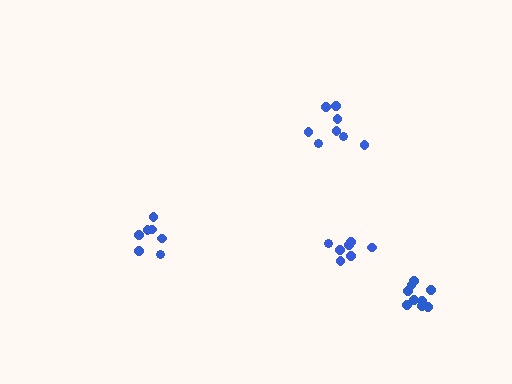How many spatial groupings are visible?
There are 4 spatial groupings.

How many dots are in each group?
Group 1: 7 dots, Group 2: 7 dots, Group 3: 8 dots, Group 4: 9 dots (31 total).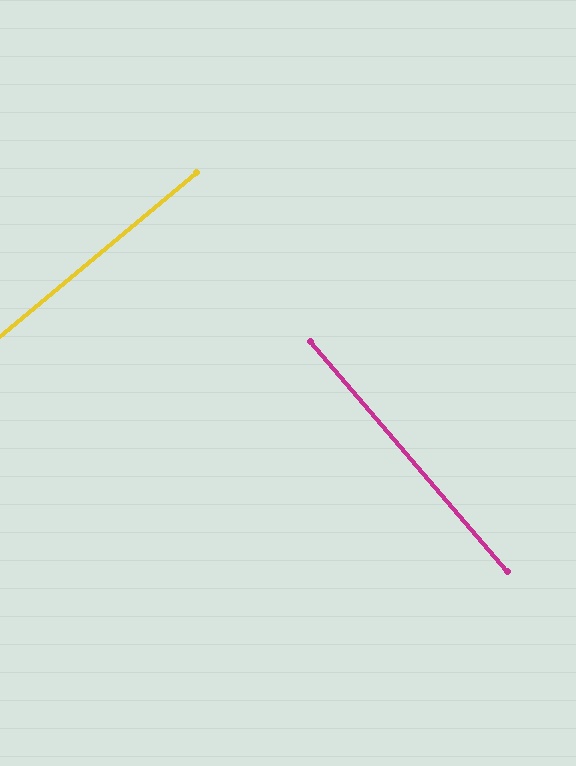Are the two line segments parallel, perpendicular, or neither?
Perpendicular — they meet at approximately 89°.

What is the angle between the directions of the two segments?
Approximately 89 degrees.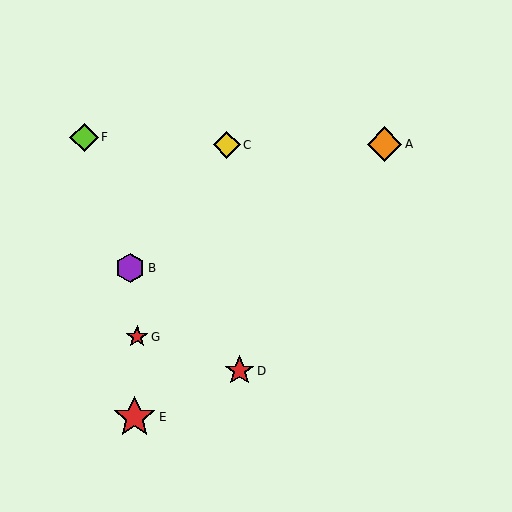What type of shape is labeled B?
Shape B is a purple hexagon.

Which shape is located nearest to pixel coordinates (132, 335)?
The red star (labeled G) at (137, 337) is nearest to that location.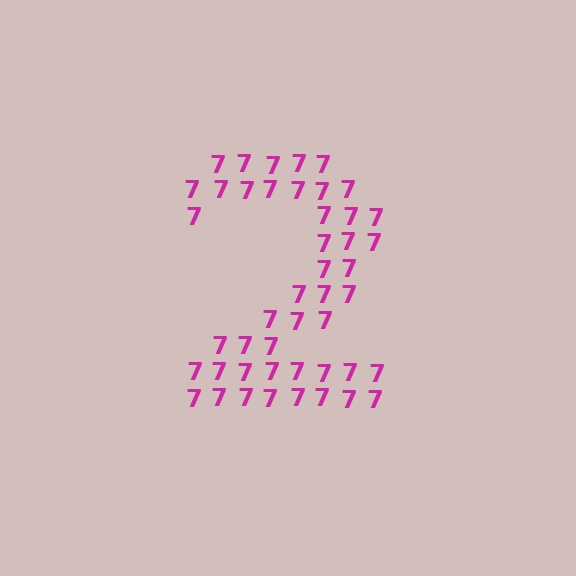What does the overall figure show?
The overall figure shows the digit 2.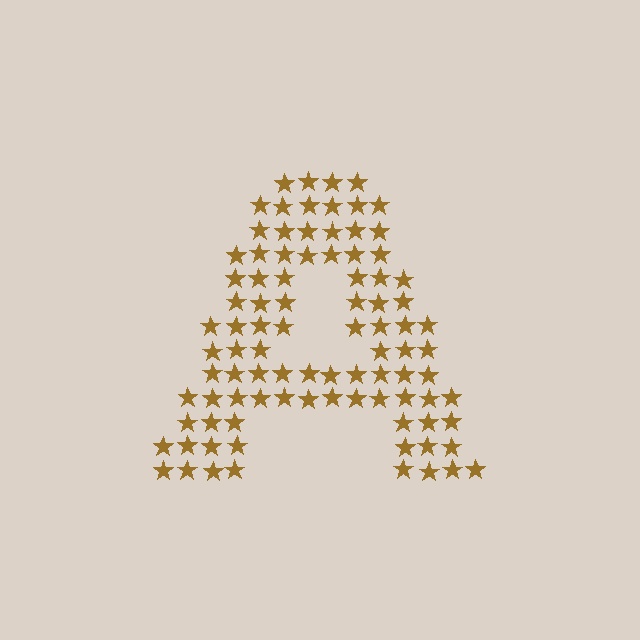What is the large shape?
The large shape is the letter A.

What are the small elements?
The small elements are stars.